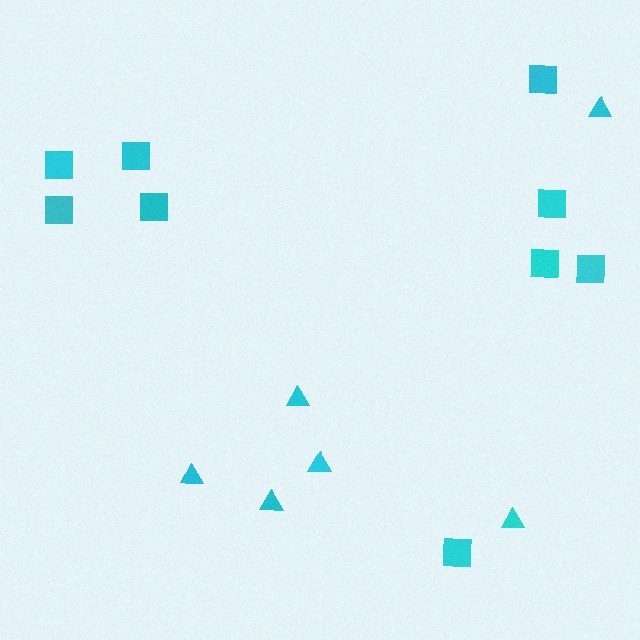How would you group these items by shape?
There are 2 groups: one group of squares (9) and one group of triangles (6).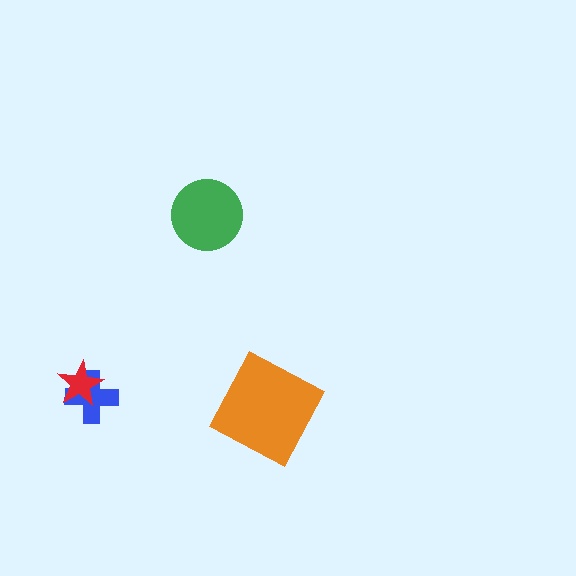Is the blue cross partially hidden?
Yes, it is partially covered by another shape.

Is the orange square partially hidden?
No, no other shape covers it.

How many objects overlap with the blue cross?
1 object overlaps with the blue cross.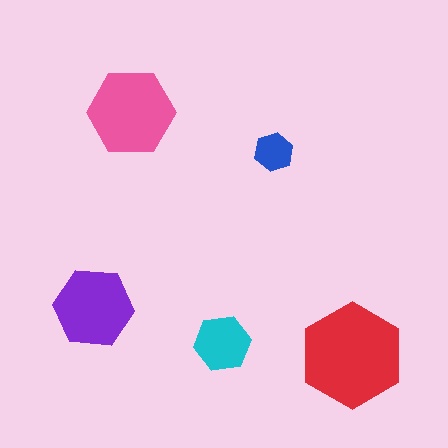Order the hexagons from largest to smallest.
the red one, the pink one, the purple one, the cyan one, the blue one.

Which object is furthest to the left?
The purple hexagon is leftmost.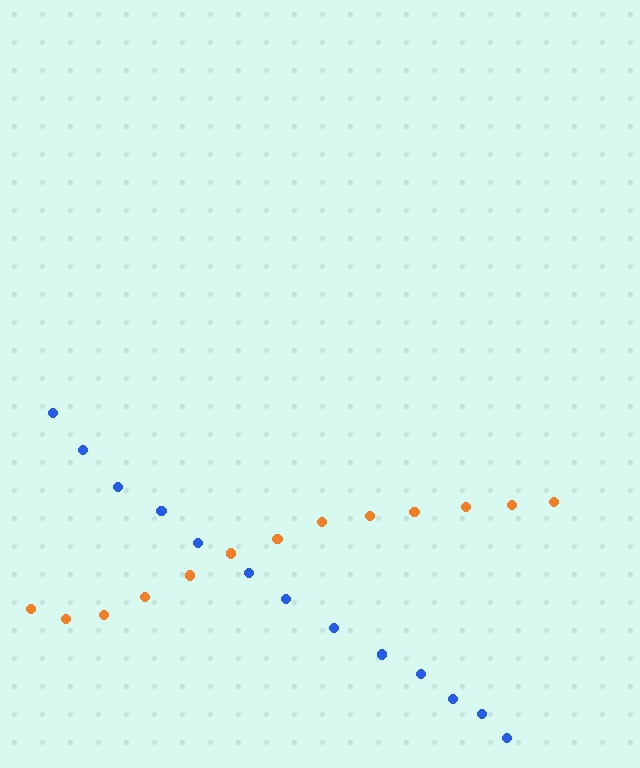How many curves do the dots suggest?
There are 2 distinct paths.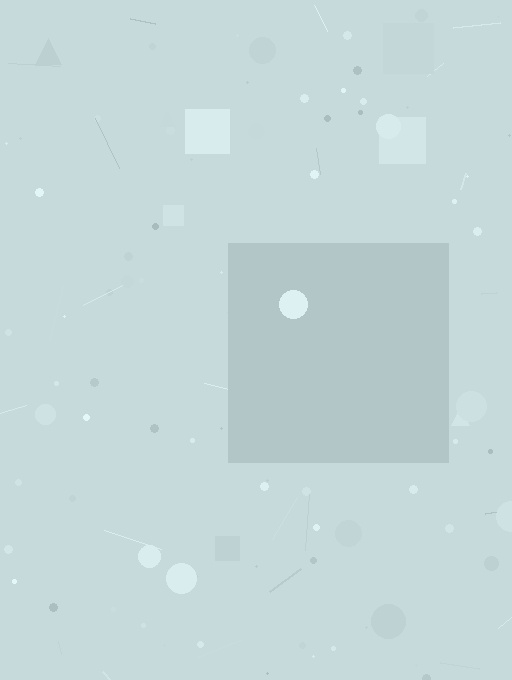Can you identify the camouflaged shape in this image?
The camouflaged shape is a square.